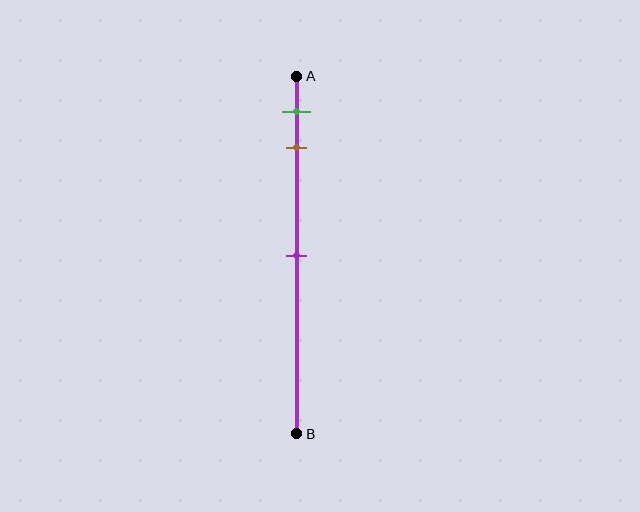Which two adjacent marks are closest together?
The green and brown marks are the closest adjacent pair.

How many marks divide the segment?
There are 3 marks dividing the segment.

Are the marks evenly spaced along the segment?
No, the marks are not evenly spaced.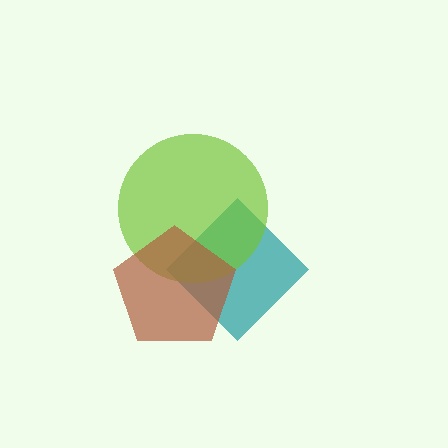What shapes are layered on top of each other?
The layered shapes are: a teal diamond, a lime circle, a brown pentagon.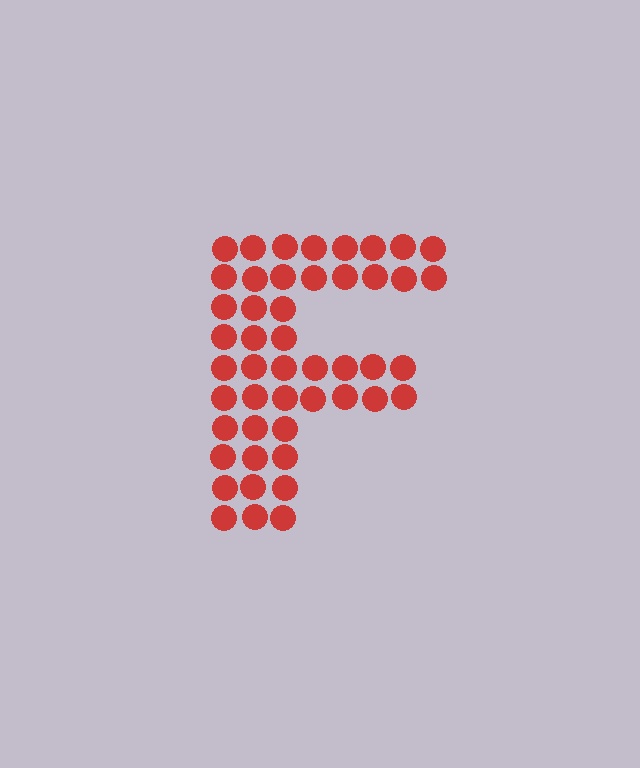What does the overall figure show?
The overall figure shows the letter F.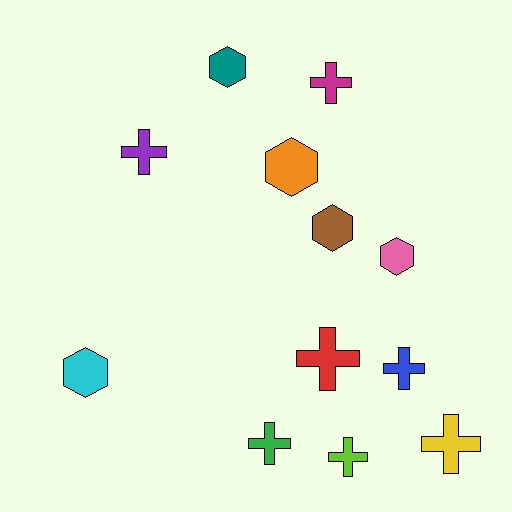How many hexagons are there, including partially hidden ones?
There are 5 hexagons.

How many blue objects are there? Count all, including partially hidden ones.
There is 1 blue object.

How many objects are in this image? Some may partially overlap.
There are 12 objects.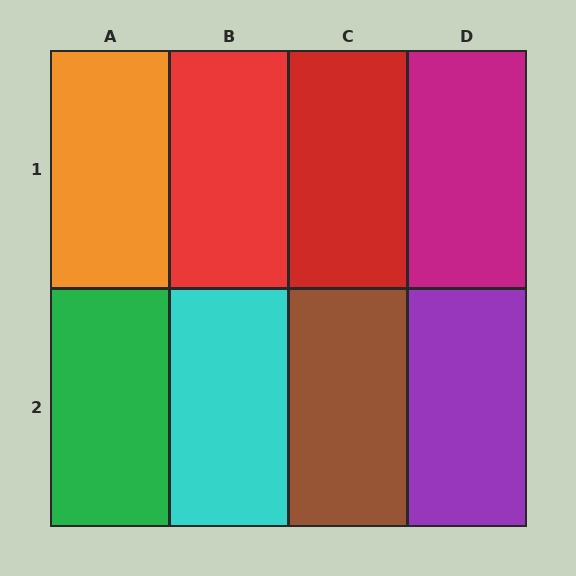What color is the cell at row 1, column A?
Orange.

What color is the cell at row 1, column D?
Magenta.